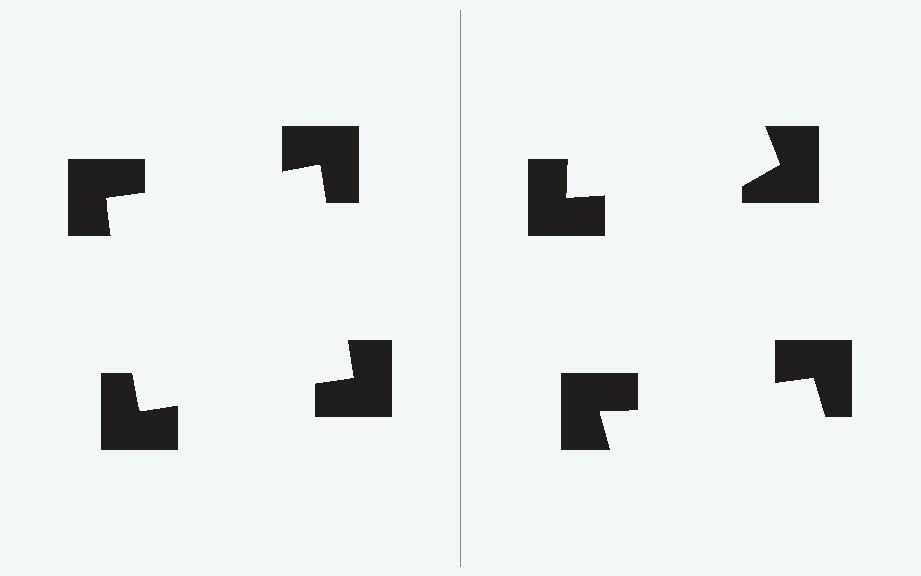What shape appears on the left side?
An illusory square.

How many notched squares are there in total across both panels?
8 — 4 on each side.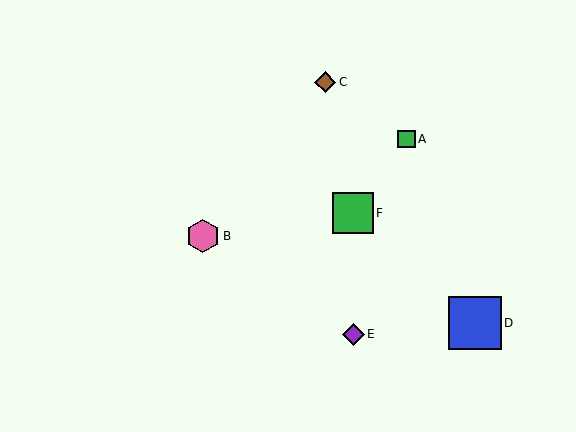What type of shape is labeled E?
Shape E is a purple diamond.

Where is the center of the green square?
The center of the green square is at (353, 213).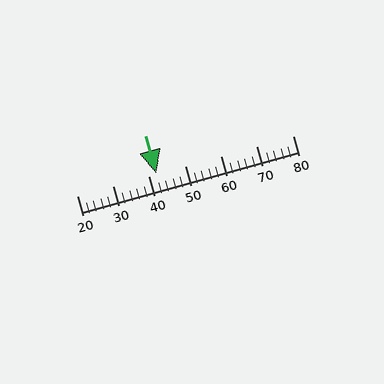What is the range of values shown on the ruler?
The ruler shows values from 20 to 80.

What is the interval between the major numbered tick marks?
The major tick marks are spaced 10 units apart.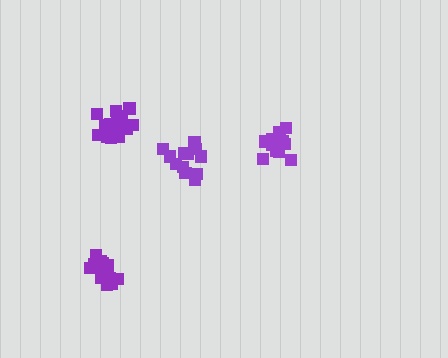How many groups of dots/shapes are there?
There are 4 groups.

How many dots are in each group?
Group 1: 15 dots, Group 2: 12 dots, Group 3: 13 dots, Group 4: 12 dots (52 total).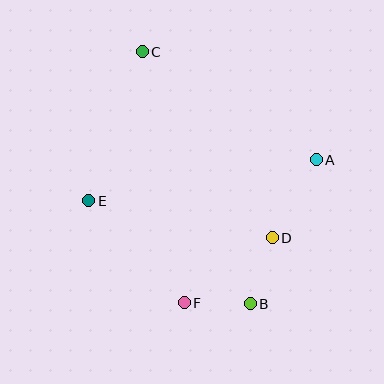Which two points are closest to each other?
Points B and F are closest to each other.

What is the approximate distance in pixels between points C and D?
The distance between C and D is approximately 227 pixels.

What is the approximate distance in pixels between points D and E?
The distance between D and E is approximately 187 pixels.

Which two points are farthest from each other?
Points B and C are farthest from each other.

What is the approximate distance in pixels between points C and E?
The distance between C and E is approximately 158 pixels.